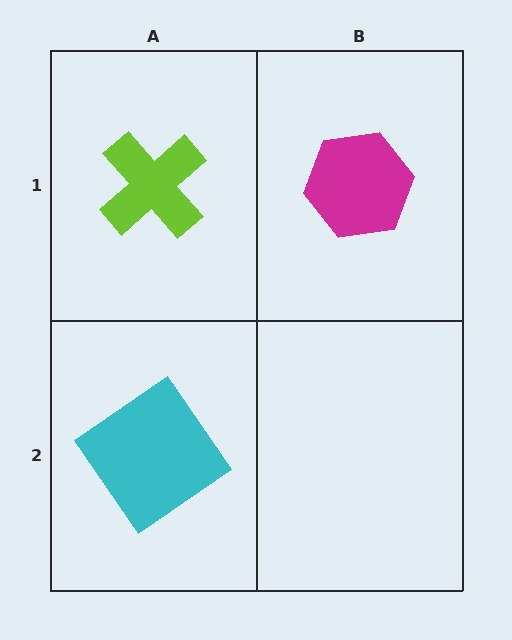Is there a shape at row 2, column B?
No, that cell is empty.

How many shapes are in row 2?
1 shape.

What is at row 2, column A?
A cyan diamond.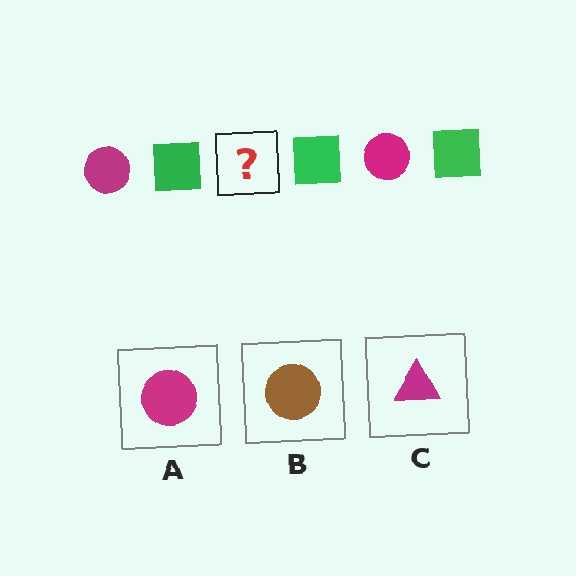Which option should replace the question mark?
Option A.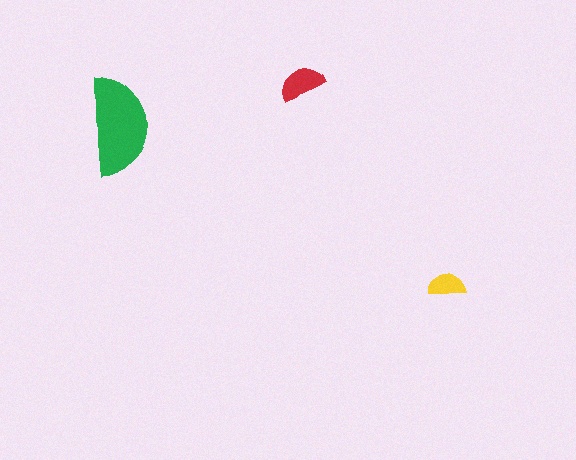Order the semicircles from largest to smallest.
the green one, the red one, the yellow one.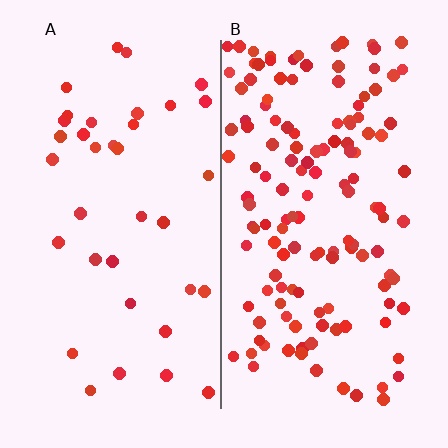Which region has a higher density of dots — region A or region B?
B (the right).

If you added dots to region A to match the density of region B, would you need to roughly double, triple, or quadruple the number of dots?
Approximately quadruple.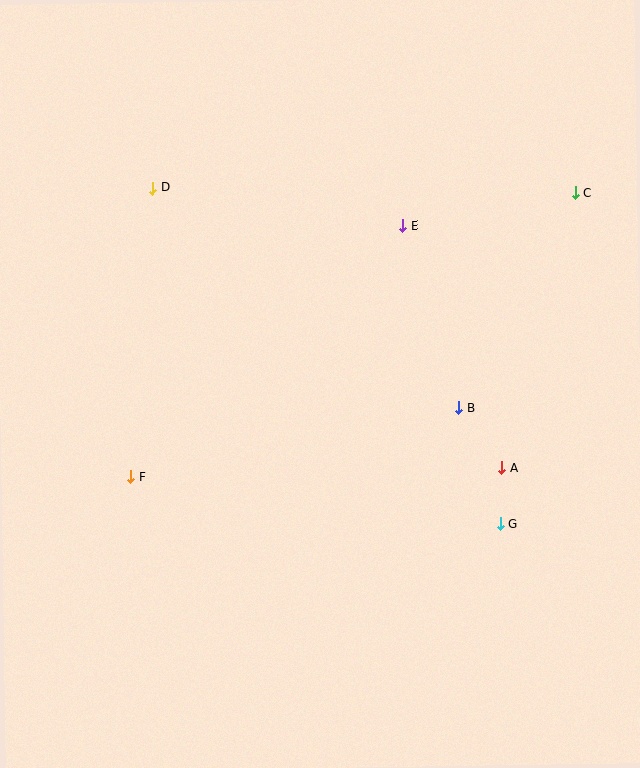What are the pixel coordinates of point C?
Point C is at (576, 193).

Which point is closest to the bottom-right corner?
Point G is closest to the bottom-right corner.